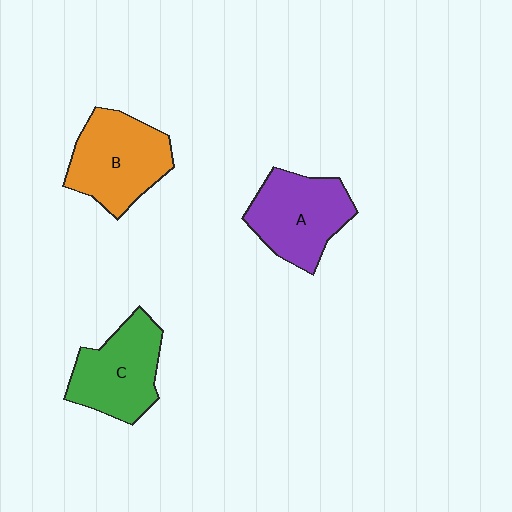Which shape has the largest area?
Shape B (orange).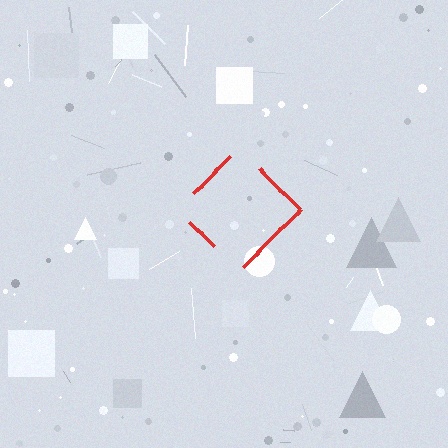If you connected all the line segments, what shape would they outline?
They would outline a diamond.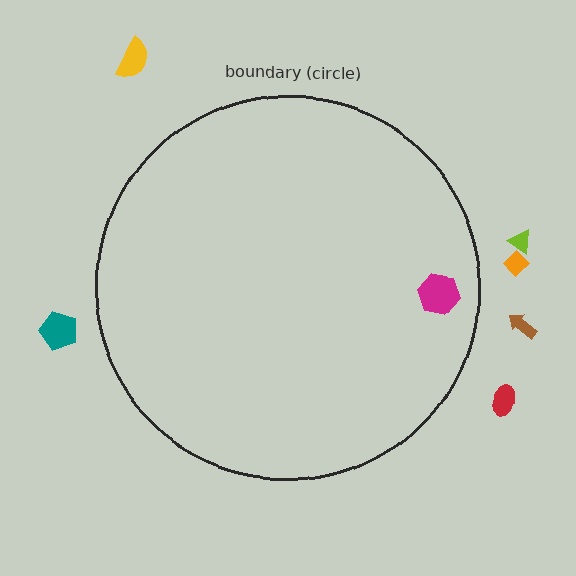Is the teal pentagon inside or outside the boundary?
Outside.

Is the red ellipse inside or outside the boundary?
Outside.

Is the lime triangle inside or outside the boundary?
Outside.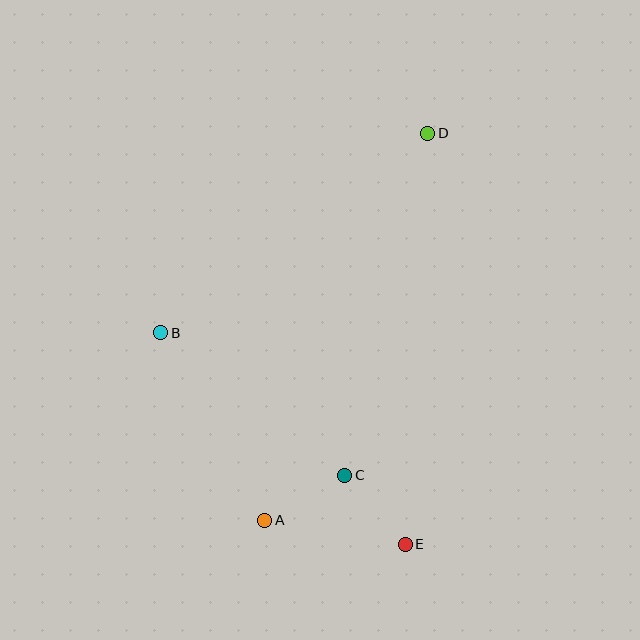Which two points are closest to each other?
Points C and E are closest to each other.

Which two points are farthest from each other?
Points A and D are farthest from each other.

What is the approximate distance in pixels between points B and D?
The distance between B and D is approximately 333 pixels.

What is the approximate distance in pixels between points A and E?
The distance between A and E is approximately 143 pixels.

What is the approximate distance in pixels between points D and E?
The distance between D and E is approximately 411 pixels.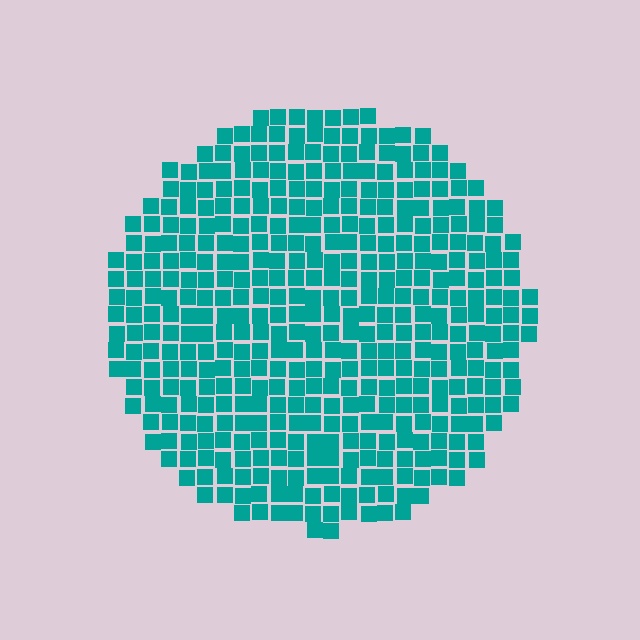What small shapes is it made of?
It is made of small squares.